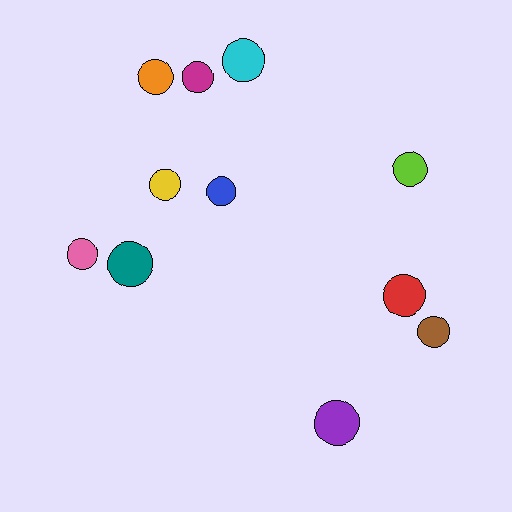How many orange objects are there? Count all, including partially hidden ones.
There is 1 orange object.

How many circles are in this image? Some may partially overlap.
There are 11 circles.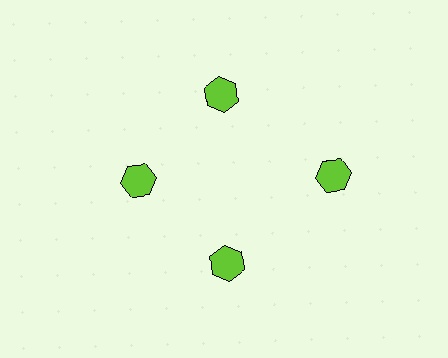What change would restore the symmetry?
The symmetry would be restored by moving it inward, back onto the ring so that all 4 hexagons sit at equal angles and equal distance from the center.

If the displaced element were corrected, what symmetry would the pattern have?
It would have 4-fold rotational symmetry — the pattern would map onto itself every 90 degrees.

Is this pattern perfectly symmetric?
No. The 4 lime hexagons are arranged in a ring, but one element near the 3 o'clock position is pushed outward from the center, breaking the 4-fold rotational symmetry.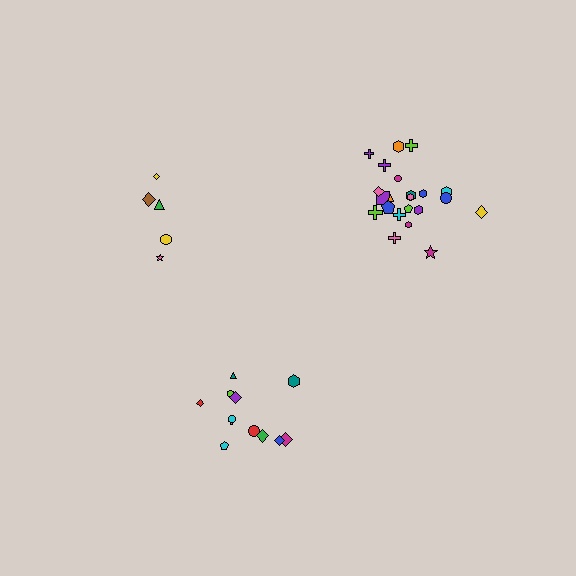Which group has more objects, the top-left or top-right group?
The top-right group.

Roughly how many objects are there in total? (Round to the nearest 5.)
Roughly 40 objects in total.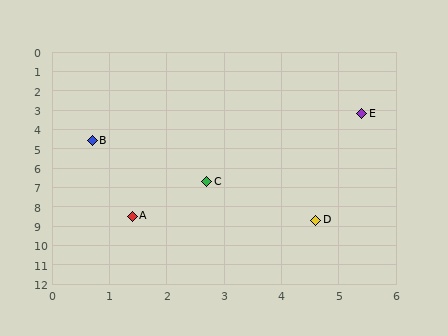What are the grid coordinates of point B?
Point B is at approximately (0.7, 4.6).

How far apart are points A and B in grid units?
Points A and B are about 4.0 grid units apart.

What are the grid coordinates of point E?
Point E is at approximately (5.4, 3.2).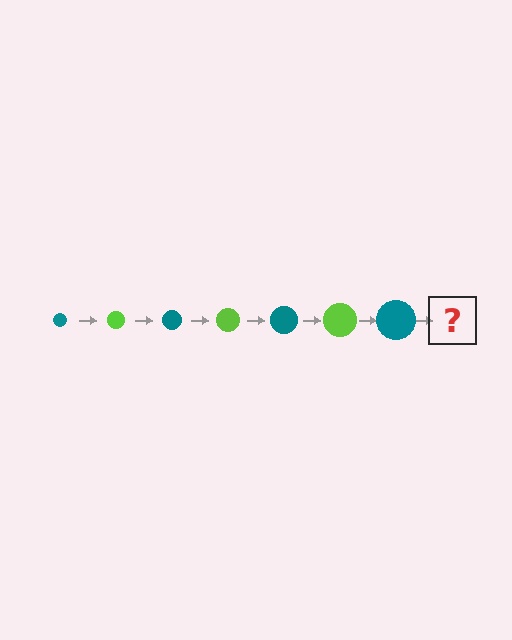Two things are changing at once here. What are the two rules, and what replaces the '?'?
The two rules are that the circle grows larger each step and the color cycles through teal and lime. The '?' should be a lime circle, larger than the previous one.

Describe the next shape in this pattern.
It should be a lime circle, larger than the previous one.